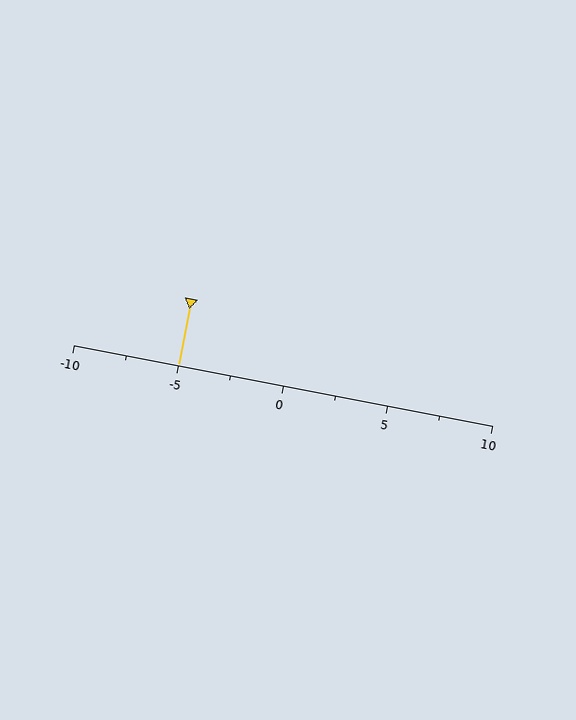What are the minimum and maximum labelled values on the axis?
The axis runs from -10 to 10.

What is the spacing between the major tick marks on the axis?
The major ticks are spaced 5 apart.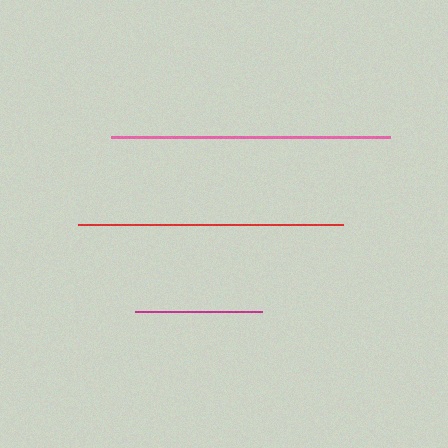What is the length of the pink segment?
The pink segment is approximately 280 pixels long.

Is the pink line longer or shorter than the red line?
The pink line is longer than the red line.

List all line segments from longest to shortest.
From longest to shortest: pink, red, magenta.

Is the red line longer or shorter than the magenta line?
The red line is longer than the magenta line.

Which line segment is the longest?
The pink line is the longest at approximately 280 pixels.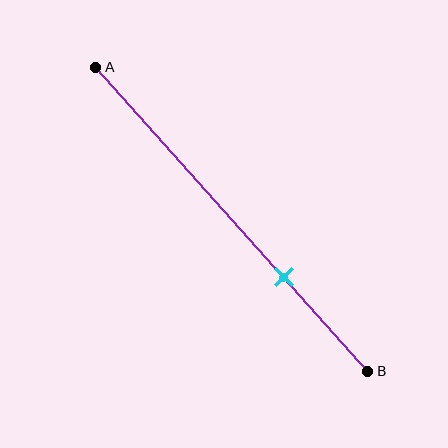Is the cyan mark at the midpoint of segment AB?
No, the mark is at about 70% from A, not at the 50% midpoint.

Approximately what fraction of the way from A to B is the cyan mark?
The cyan mark is approximately 70% of the way from A to B.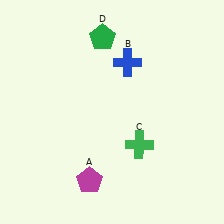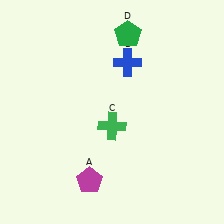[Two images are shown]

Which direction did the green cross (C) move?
The green cross (C) moved left.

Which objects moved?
The objects that moved are: the green cross (C), the green pentagon (D).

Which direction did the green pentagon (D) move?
The green pentagon (D) moved right.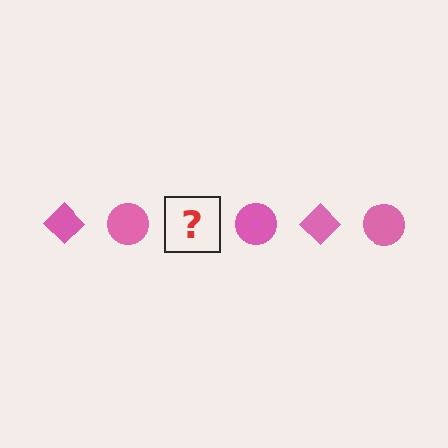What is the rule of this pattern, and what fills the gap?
The rule is that the pattern cycles through diamond, circle shapes in pink. The gap should be filled with a pink diamond.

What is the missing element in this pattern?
The missing element is a pink diamond.